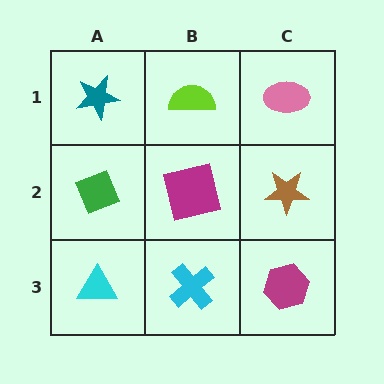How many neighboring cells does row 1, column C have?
2.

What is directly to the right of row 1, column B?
A pink ellipse.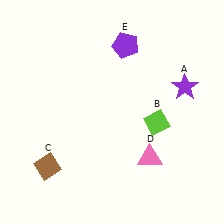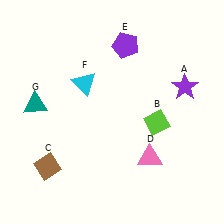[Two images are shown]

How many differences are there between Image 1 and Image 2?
There are 2 differences between the two images.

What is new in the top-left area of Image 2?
A cyan triangle (F) was added in the top-left area of Image 2.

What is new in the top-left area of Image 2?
A teal triangle (G) was added in the top-left area of Image 2.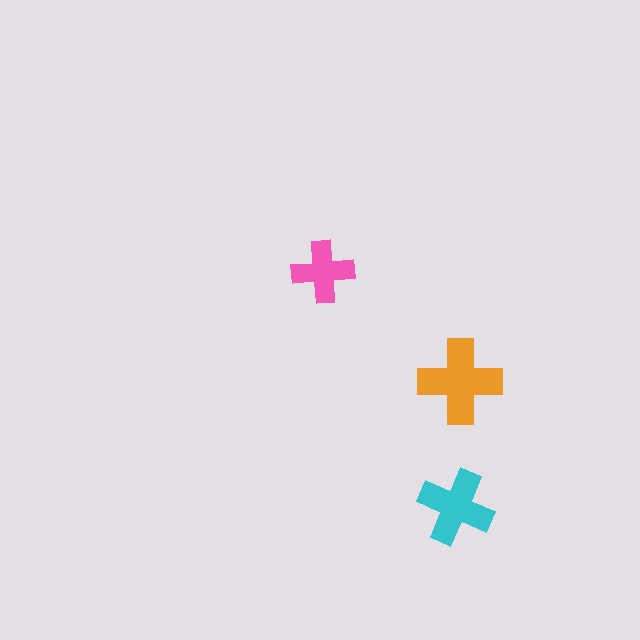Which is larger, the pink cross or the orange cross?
The orange one.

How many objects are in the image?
There are 3 objects in the image.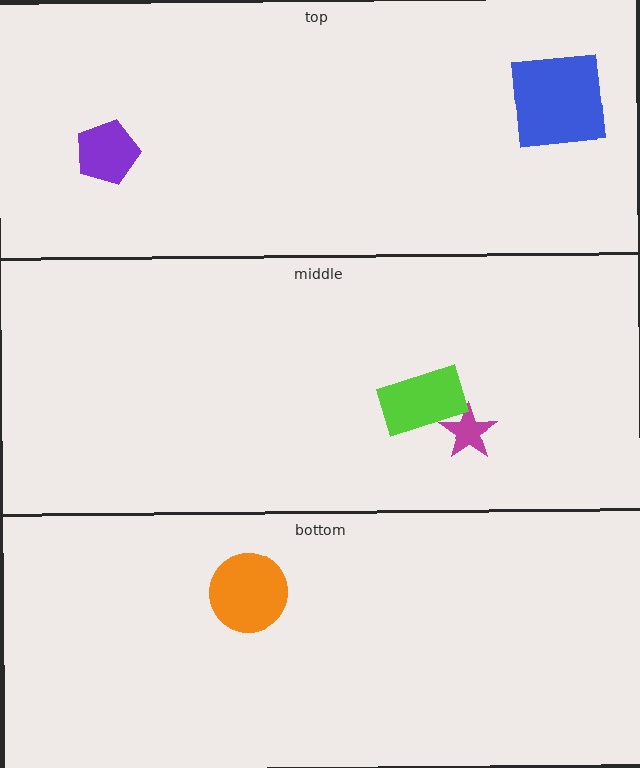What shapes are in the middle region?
The magenta star, the lime rectangle.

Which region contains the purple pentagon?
The top region.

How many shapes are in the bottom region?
1.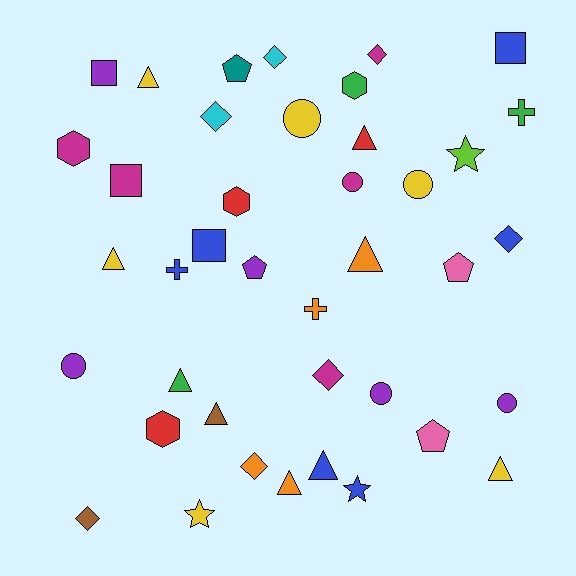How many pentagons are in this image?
There are 4 pentagons.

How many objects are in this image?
There are 40 objects.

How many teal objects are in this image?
There is 1 teal object.